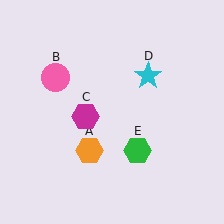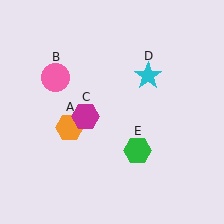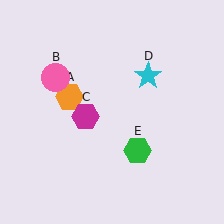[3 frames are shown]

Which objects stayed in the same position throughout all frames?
Pink circle (object B) and magenta hexagon (object C) and cyan star (object D) and green hexagon (object E) remained stationary.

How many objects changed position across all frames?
1 object changed position: orange hexagon (object A).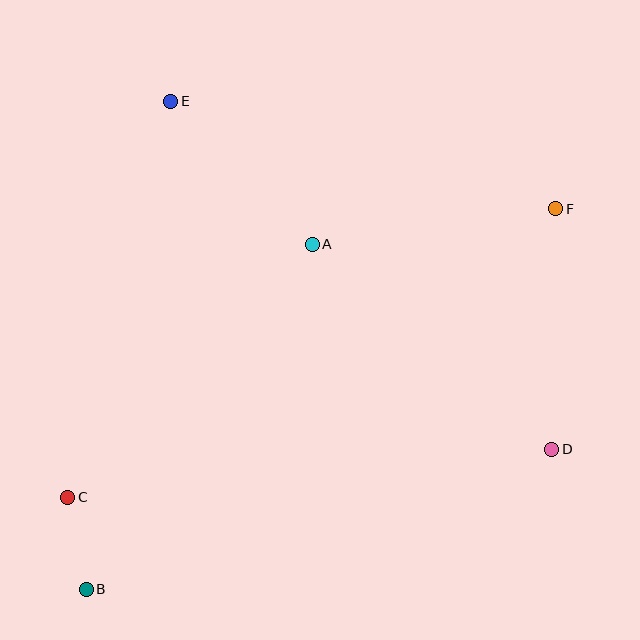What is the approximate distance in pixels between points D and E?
The distance between D and E is approximately 516 pixels.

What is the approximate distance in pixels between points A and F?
The distance between A and F is approximately 246 pixels.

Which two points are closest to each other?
Points B and C are closest to each other.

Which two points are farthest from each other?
Points B and F are farthest from each other.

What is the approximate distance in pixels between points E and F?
The distance between E and F is approximately 400 pixels.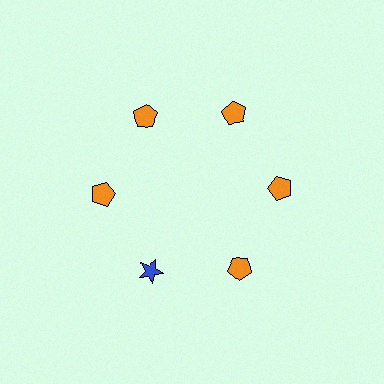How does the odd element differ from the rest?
It differs in both color (blue instead of orange) and shape (star instead of pentagon).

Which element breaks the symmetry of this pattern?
The blue star at roughly the 7 o'clock position breaks the symmetry. All other shapes are orange pentagons.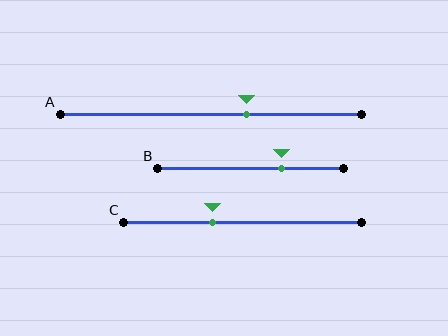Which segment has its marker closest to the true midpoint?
Segment A has its marker closest to the true midpoint.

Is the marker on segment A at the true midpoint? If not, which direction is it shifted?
No, the marker on segment A is shifted to the right by about 12% of the segment length.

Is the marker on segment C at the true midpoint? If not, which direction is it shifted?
No, the marker on segment C is shifted to the left by about 13% of the segment length.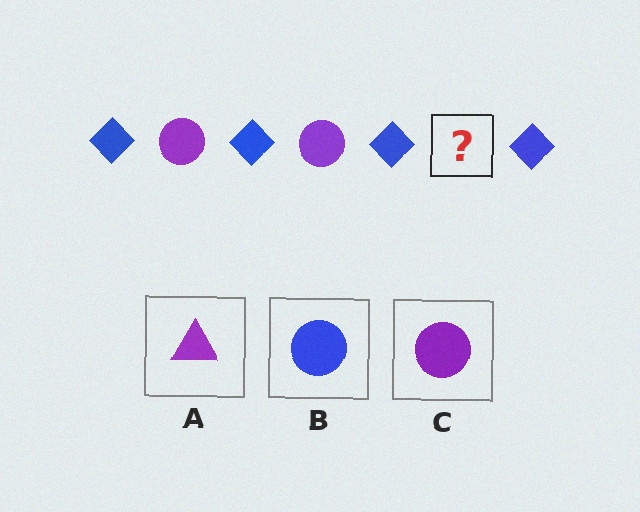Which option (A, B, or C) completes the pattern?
C.